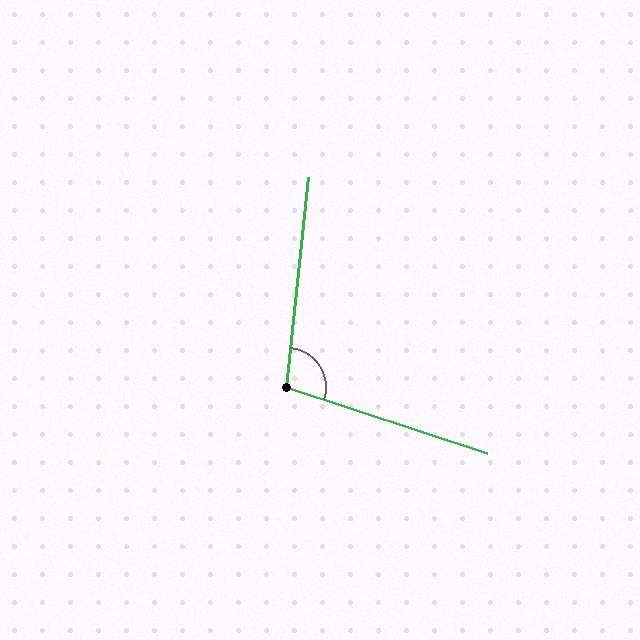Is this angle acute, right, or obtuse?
It is obtuse.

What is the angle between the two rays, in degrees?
Approximately 102 degrees.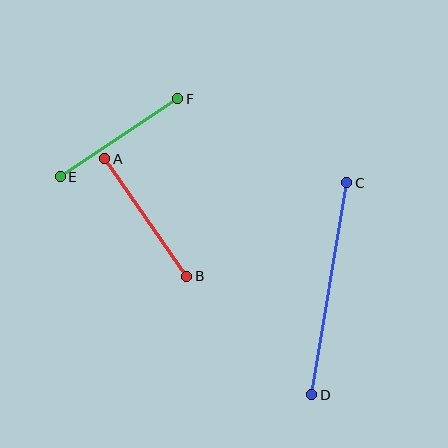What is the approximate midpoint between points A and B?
The midpoint is at approximately (146, 218) pixels.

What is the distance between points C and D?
The distance is approximately 215 pixels.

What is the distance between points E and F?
The distance is approximately 141 pixels.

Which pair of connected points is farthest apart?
Points C and D are farthest apart.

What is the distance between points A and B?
The distance is approximately 143 pixels.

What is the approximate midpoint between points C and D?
The midpoint is at approximately (329, 289) pixels.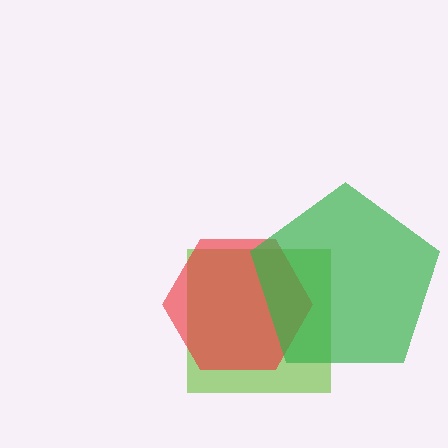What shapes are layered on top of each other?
The layered shapes are: a lime square, a red hexagon, a green pentagon.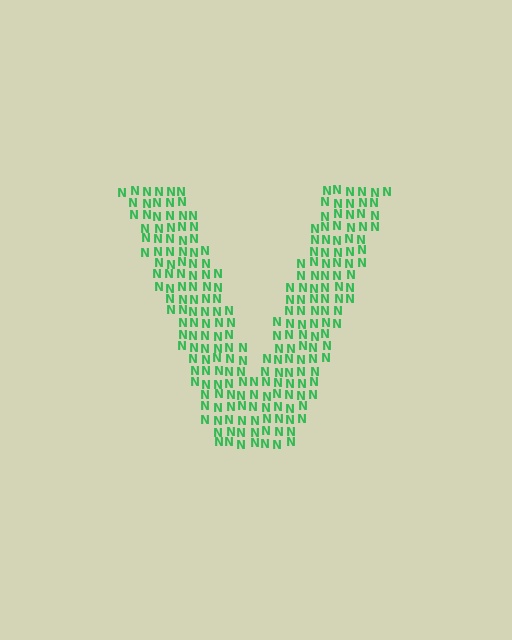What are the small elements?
The small elements are letter N's.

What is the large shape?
The large shape is the letter V.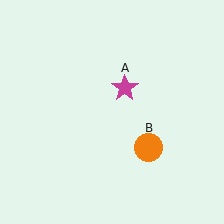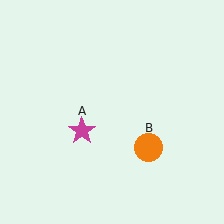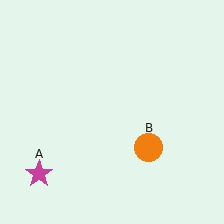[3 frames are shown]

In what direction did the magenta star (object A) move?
The magenta star (object A) moved down and to the left.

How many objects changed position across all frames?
1 object changed position: magenta star (object A).